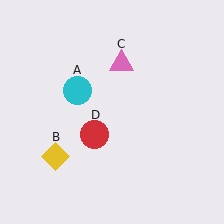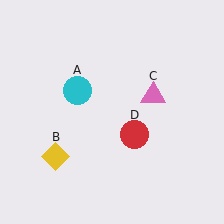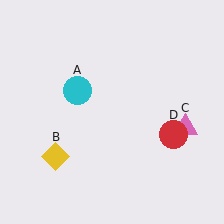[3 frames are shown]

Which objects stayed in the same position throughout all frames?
Cyan circle (object A) and yellow diamond (object B) remained stationary.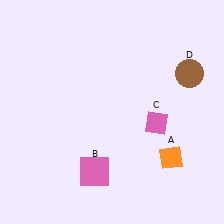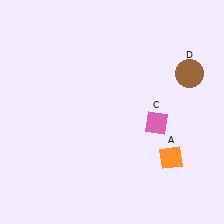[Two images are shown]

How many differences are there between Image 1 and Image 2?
There is 1 difference between the two images.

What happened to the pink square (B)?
The pink square (B) was removed in Image 2. It was in the bottom-left area of Image 1.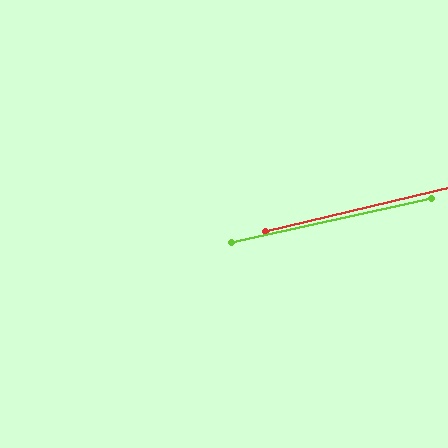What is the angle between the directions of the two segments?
Approximately 1 degree.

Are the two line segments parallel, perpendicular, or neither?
Parallel — their directions differ by only 0.7°.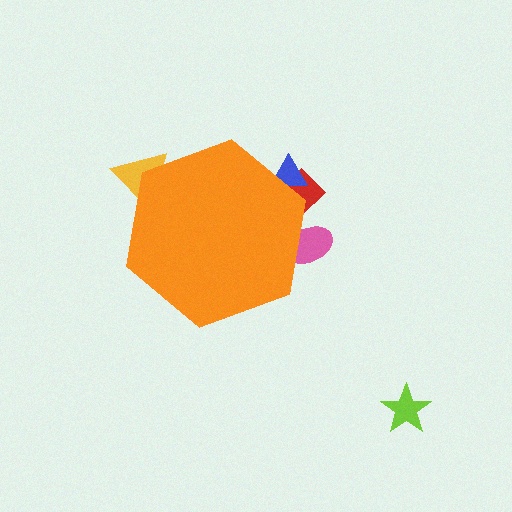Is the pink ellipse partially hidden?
Yes, the pink ellipse is partially hidden behind the orange hexagon.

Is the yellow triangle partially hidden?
Yes, the yellow triangle is partially hidden behind the orange hexagon.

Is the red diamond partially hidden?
Yes, the red diamond is partially hidden behind the orange hexagon.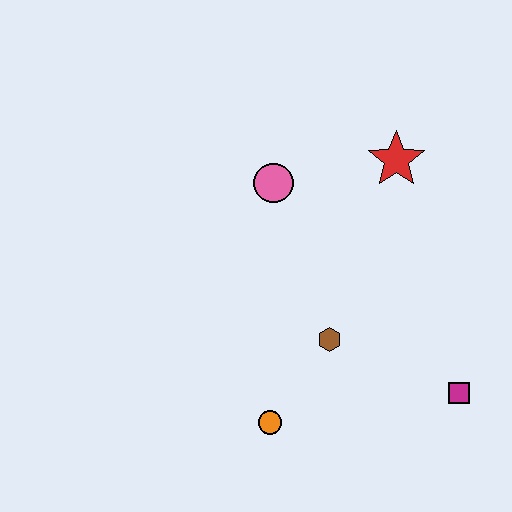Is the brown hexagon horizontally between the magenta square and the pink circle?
Yes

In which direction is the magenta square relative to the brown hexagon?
The magenta square is to the right of the brown hexagon.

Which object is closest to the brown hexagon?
The orange circle is closest to the brown hexagon.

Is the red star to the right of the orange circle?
Yes